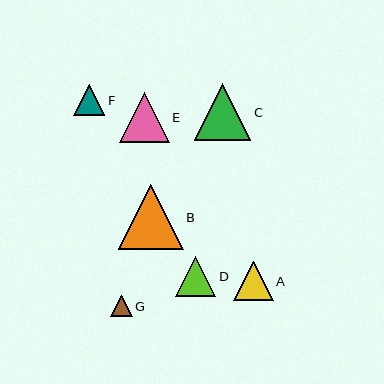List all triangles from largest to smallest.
From largest to smallest: B, C, E, D, A, F, G.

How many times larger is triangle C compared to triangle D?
Triangle C is approximately 1.4 times the size of triangle D.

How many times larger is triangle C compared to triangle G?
Triangle C is approximately 2.6 times the size of triangle G.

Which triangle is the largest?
Triangle B is the largest with a size of approximately 65 pixels.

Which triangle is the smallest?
Triangle G is the smallest with a size of approximately 22 pixels.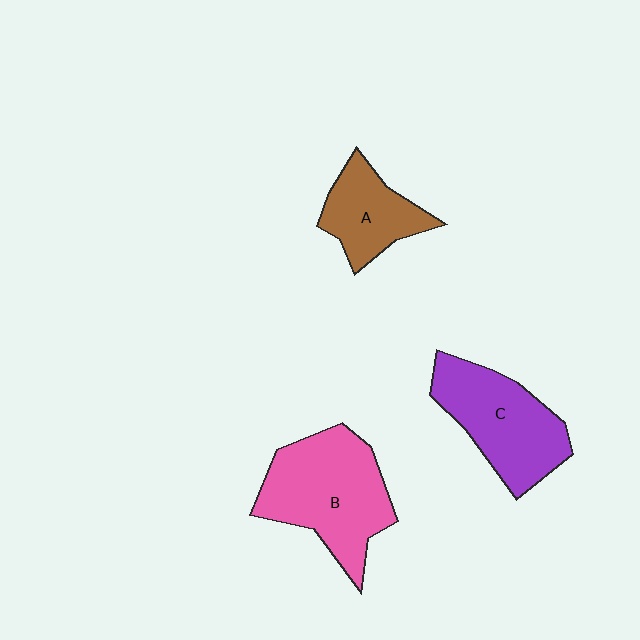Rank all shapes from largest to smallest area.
From largest to smallest: B (pink), C (purple), A (brown).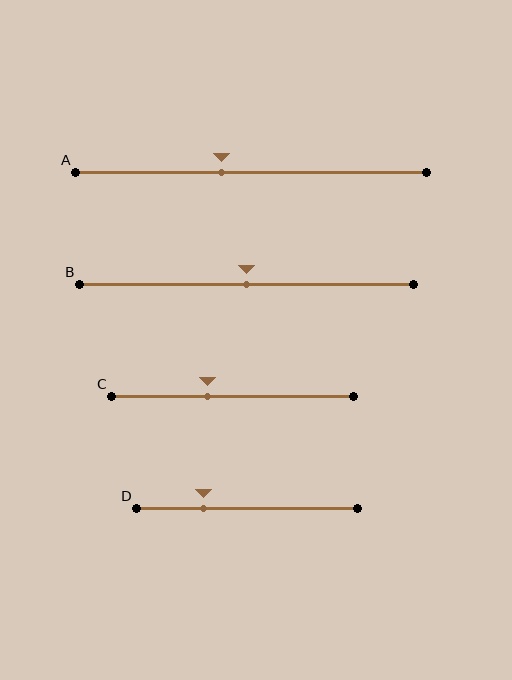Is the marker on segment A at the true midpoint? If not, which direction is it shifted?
No, the marker on segment A is shifted to the left by about 9% of the segment length.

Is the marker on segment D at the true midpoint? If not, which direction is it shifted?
No, the marker on segment D is shifted to the left by about 20% of the segment length.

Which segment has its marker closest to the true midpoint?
Segment B has its marker closest to the true midpoint.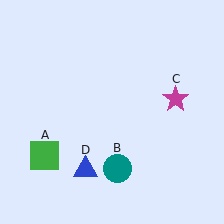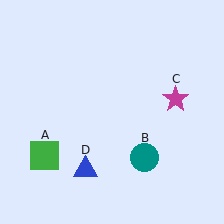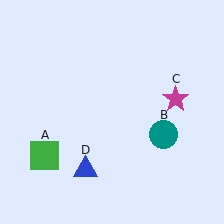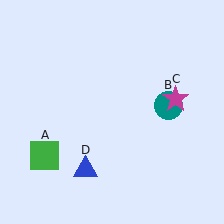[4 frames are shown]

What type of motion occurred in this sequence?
The teal circle (object B) rotated counterclockwise around the center of the scene.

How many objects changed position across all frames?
1 object changed position: teal circle (object B).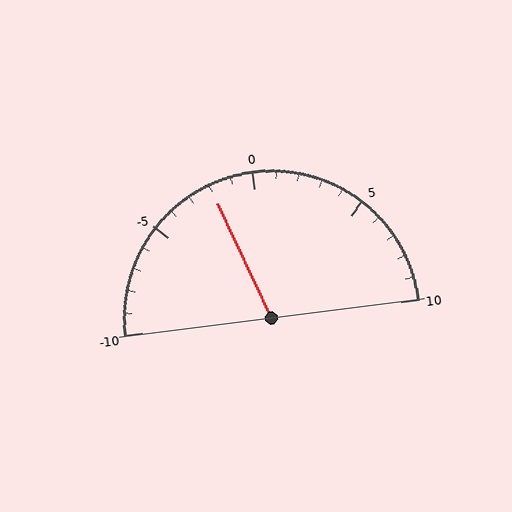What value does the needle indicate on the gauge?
The needle indicates approximately -2.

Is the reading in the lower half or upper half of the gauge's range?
The reading is in the lower half of the range (-10 to 10).